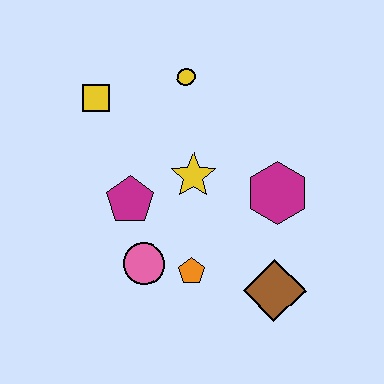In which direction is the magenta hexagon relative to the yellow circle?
The magenta hexagon is below the yellow circle.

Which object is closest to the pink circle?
The orange pentagon is closest to the pink circle.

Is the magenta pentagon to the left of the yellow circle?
Yes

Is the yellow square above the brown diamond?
Yes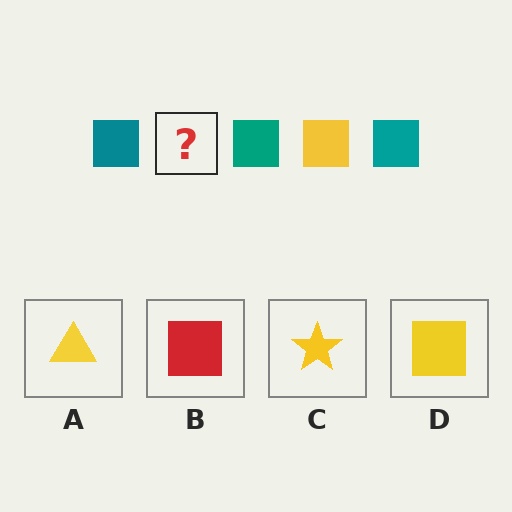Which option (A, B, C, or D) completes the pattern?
D.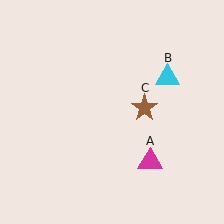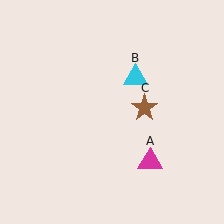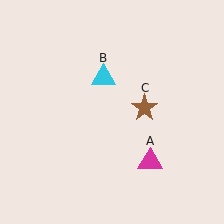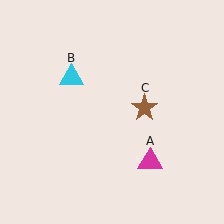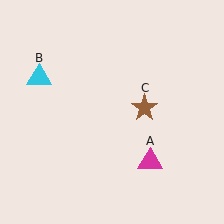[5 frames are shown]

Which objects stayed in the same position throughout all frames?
Magenta triangle (object A) and brown star (object C) remained stationary.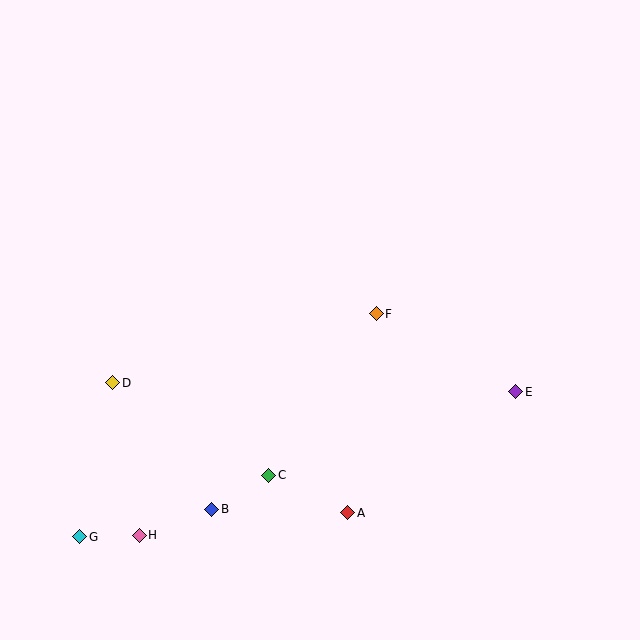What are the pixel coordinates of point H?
Point H is at (139, 535).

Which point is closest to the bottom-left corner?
Point G is closest to the bottom-left corner.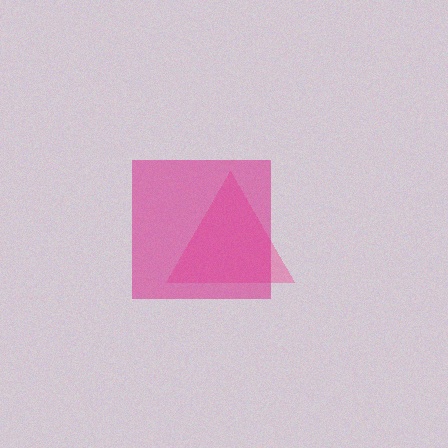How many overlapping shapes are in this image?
There are 2 overlapping shapes in the image.